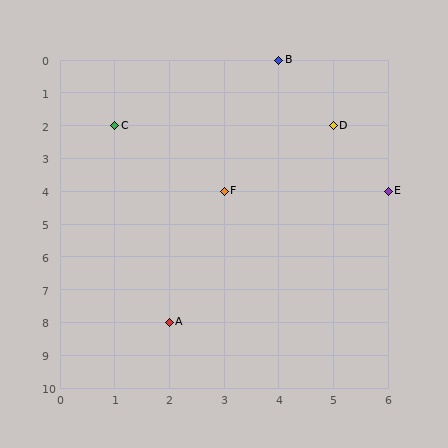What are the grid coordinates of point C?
Point C is at grid coordinates (1, 2).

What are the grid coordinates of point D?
Point D is at grid coordinates (5, 2).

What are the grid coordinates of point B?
Point B is at grid coordinates (4, 0).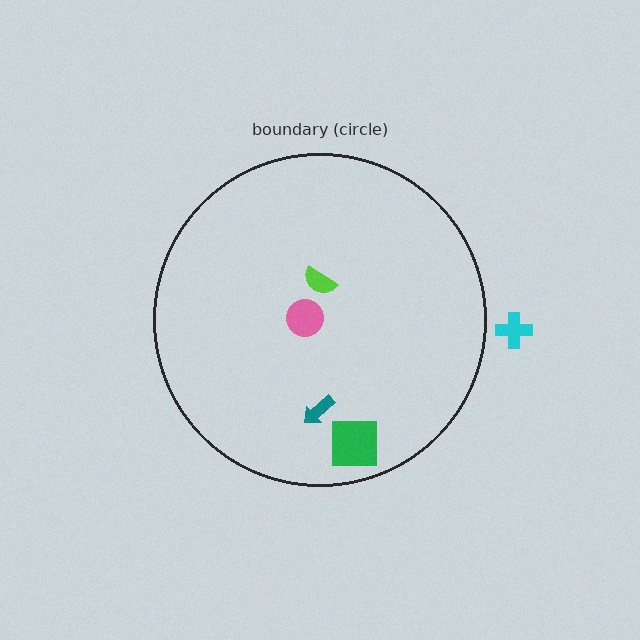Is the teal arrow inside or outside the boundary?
Inside.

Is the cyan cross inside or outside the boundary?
Outside.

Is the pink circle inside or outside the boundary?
Inside.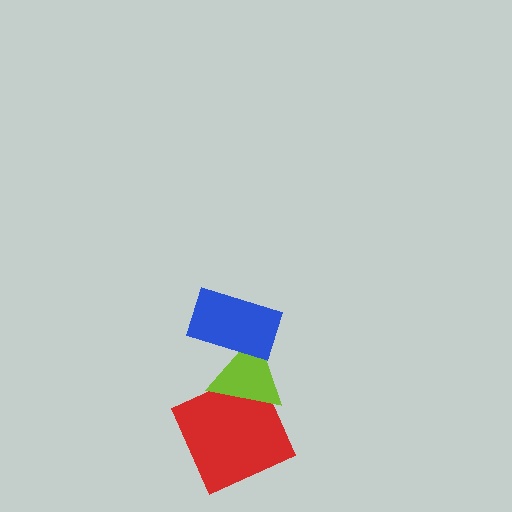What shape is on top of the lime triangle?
The blue rectangle is on top of the lime triangle.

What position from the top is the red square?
The red square is 3rd from the top.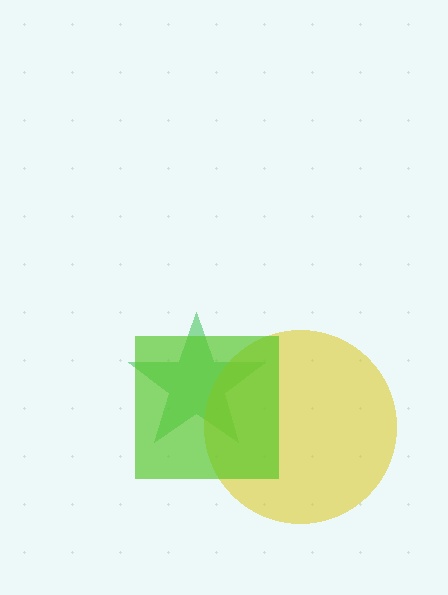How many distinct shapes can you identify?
There are 3 distinct shapes: a green star, a yellow circle, a lime square.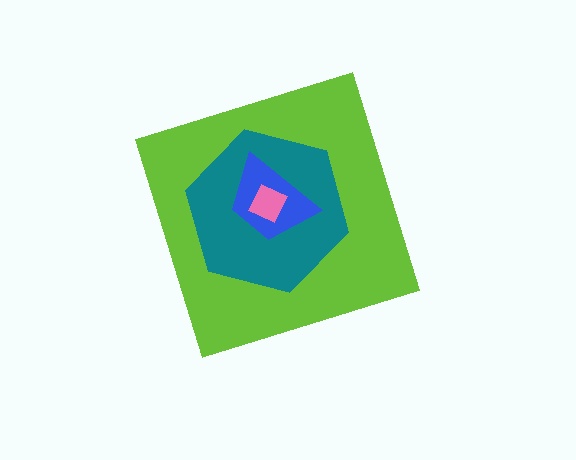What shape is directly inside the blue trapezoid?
The pink square.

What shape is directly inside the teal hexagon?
The blue trapezoid.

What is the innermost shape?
The pink square.